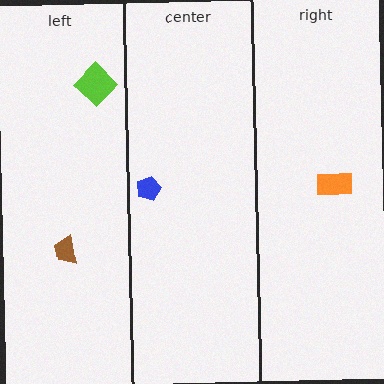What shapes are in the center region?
The blue pentagon.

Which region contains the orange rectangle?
The right region.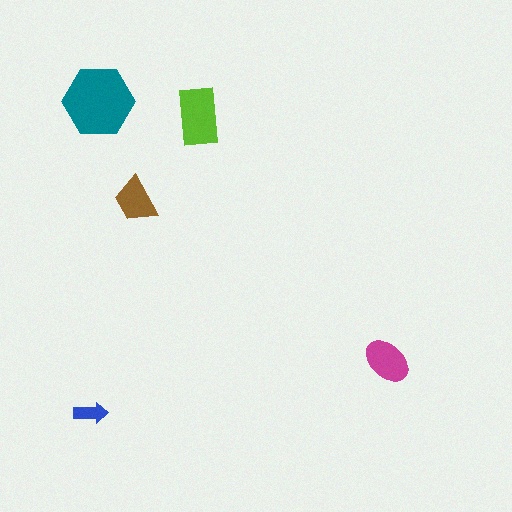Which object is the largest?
The teal hexagon.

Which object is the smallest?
The blue arrow.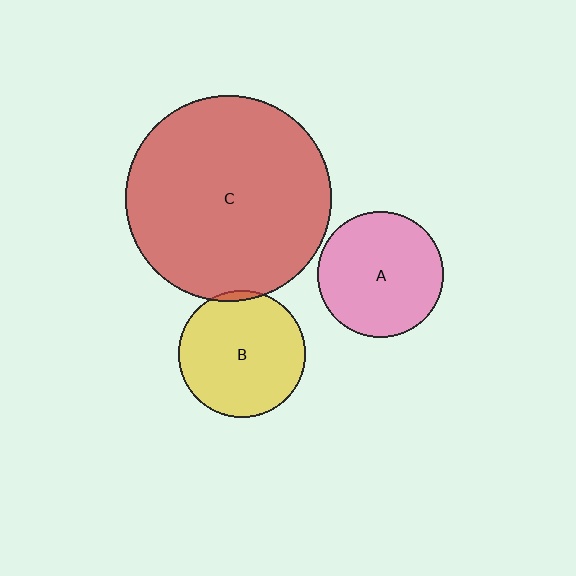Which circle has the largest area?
Circle C (red).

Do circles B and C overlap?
Yes.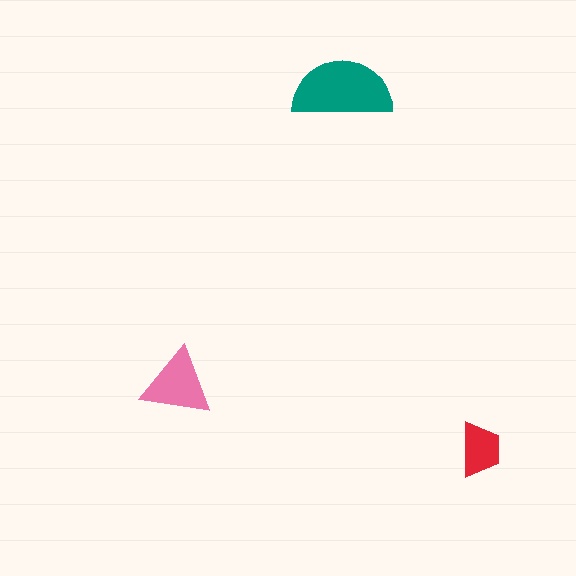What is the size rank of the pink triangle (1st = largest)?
2nd.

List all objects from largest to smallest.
The teal semicircle, the pink triangle, the red trapezoid.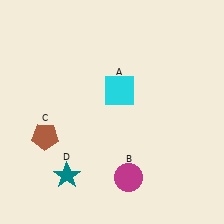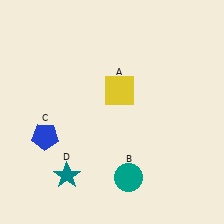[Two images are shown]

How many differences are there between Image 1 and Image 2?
There are 3 differences between the two images.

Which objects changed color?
A changed from cyan to yellow. B changed from magenta to teal. C changed from brown to blue.